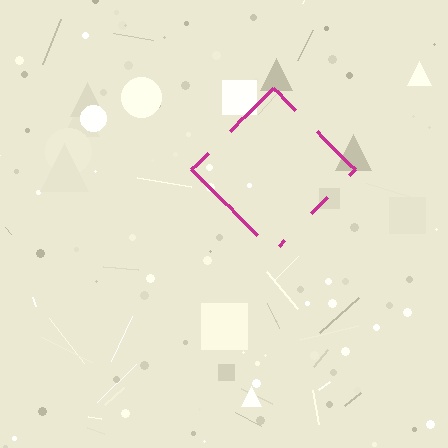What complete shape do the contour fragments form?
The contour fragments form a diamond.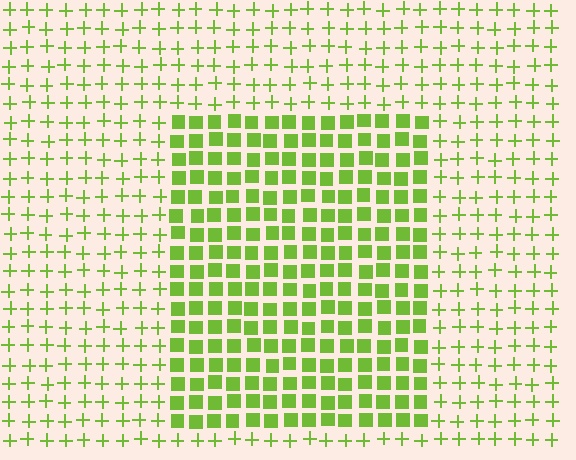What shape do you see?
I see a rectangle.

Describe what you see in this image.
The image is filled with small lime elements arranged in a uniform grid. A rectangle-shaped region contains squares, while the surrounding area contains plus signs. The boundary is defined purely by the change in element shape.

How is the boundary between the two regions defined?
The boundary is defined by a change in element shape: squares inside vs. plus signs outside. All elements share the same color and spacing.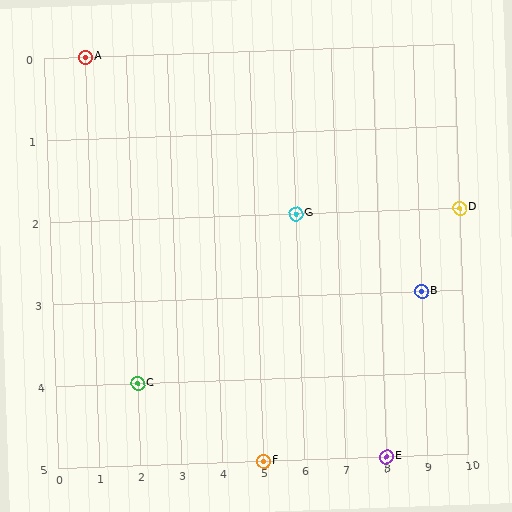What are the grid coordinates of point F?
Point F is at grid coordinates (5, 5).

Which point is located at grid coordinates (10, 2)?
Point D is at (10, 2).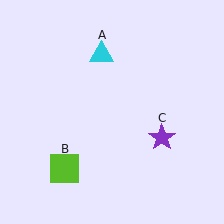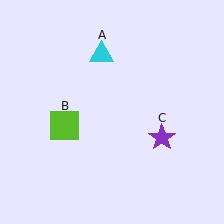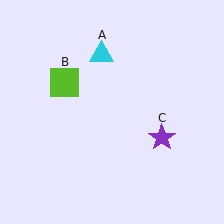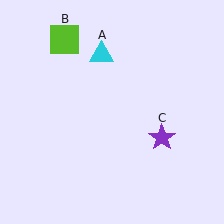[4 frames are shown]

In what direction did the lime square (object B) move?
The lime square (object B) moved up.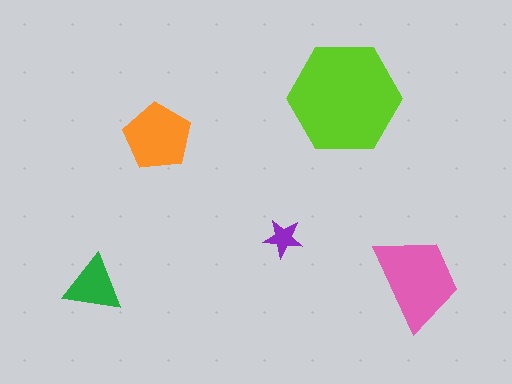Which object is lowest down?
The green triangle is bottommost.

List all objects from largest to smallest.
The lime hexagon, the pink trapezoid, the orange pentagon, the green triangle, the purple star.